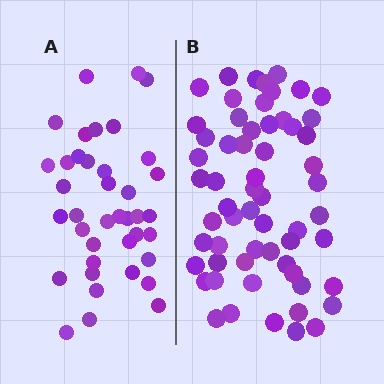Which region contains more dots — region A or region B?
Region B (the right region) has more dots.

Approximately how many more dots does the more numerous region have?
Region B has approximately 20 more dots than region A.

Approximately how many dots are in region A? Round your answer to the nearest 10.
About 40 dots. (The exact count is 39, which rounds to 40.)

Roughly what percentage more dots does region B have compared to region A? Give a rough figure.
About 55% more.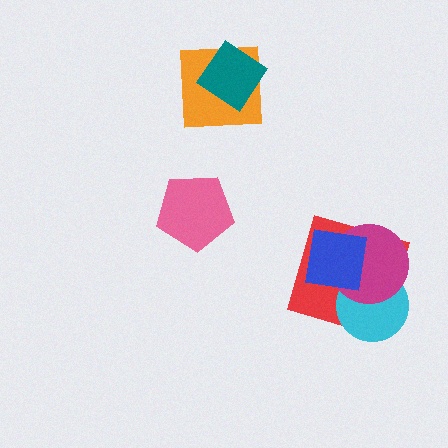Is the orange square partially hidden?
Yes, it is partially covered by another shape.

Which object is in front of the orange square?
The teal diamond is in front of the orange square.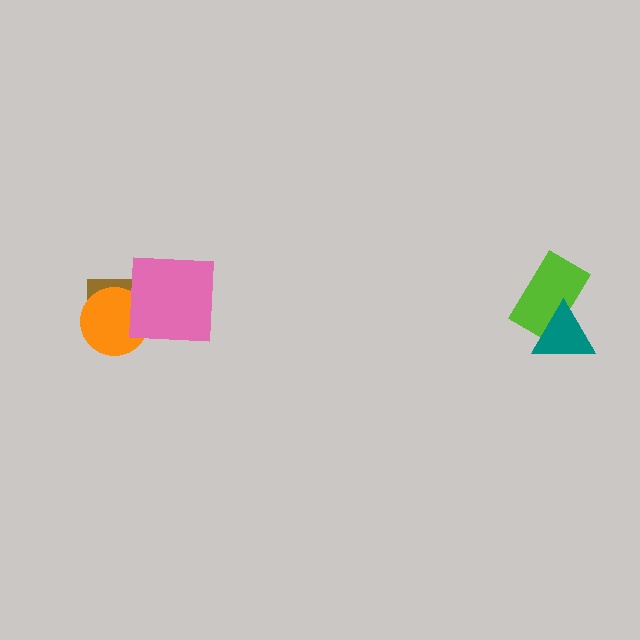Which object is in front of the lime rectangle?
The teal triangle is in front of the lime rectangle.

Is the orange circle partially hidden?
Yes, it is partially covered by another shape.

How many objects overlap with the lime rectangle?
1 object overlaps with the lime rectangle.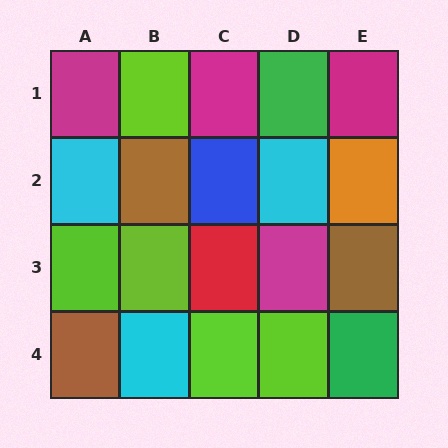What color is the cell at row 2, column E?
Orange.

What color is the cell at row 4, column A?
Brown.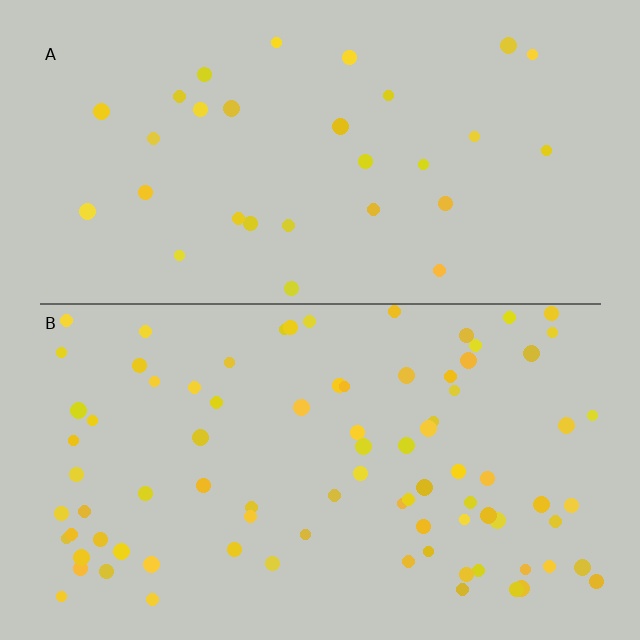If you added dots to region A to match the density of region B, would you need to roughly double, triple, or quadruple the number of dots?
Approximately triple.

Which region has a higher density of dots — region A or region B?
B (the bottom).